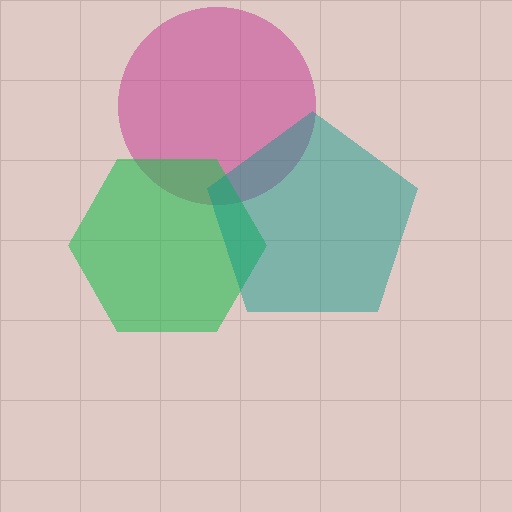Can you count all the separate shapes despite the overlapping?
Yes, there are 3 separate shapes.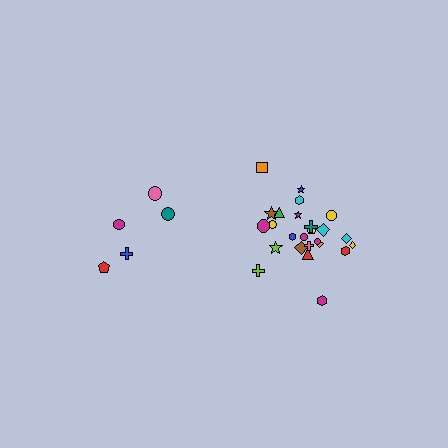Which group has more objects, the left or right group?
The right group.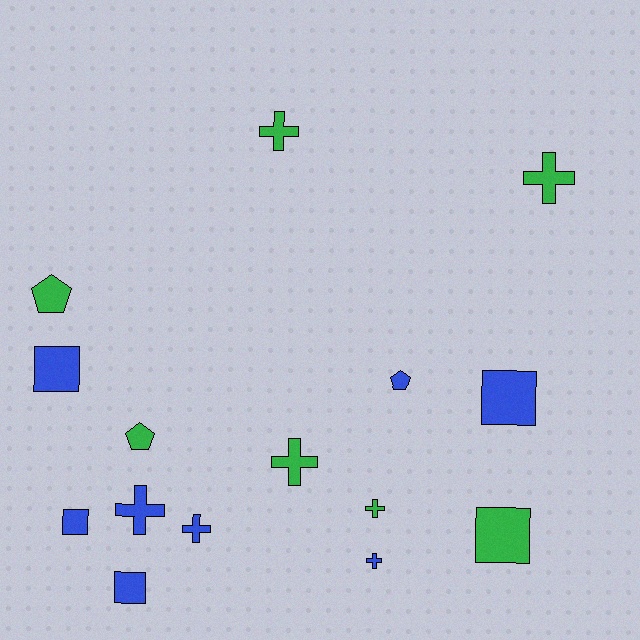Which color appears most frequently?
Blue, with 8 objects.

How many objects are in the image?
There are 15 objects.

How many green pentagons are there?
There are 2 green pentagons.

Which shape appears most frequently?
Cross, with 7 objects.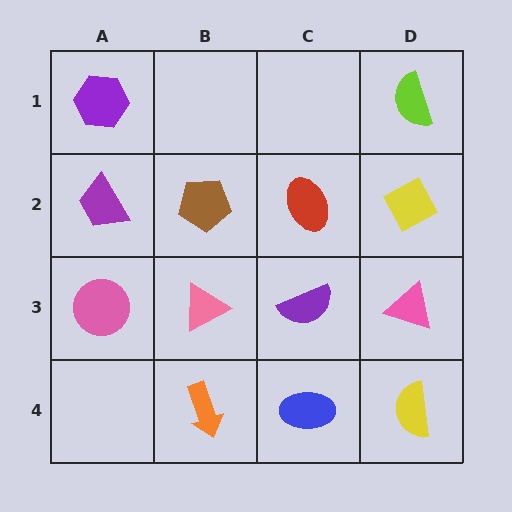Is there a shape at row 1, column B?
No, that cell is empty.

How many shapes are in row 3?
4 shapes.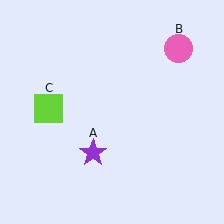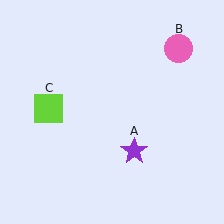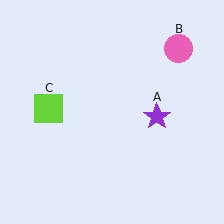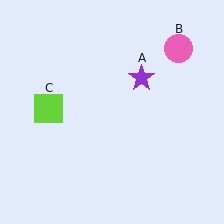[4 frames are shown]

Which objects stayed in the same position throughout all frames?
Pink circle (object B) and lime square (object C) remained stationary.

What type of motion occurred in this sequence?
The purple star (object A) rotated counterclockwise around the center of the scene.